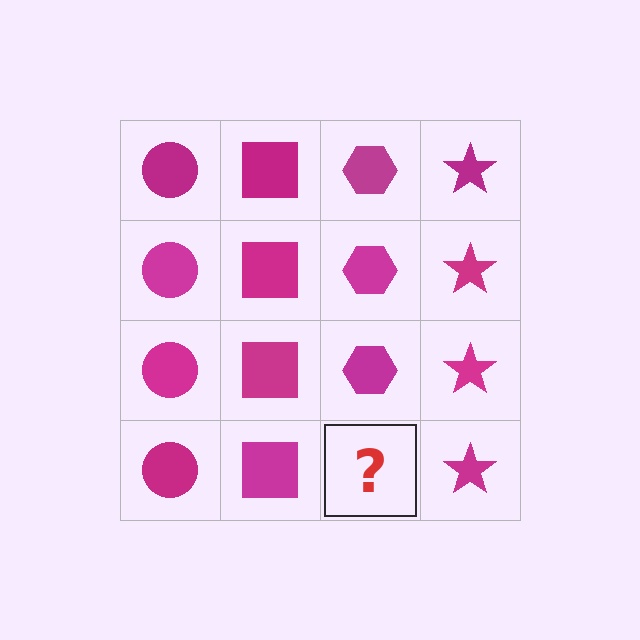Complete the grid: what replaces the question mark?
The question mark should be replaced with a magenta hexagon.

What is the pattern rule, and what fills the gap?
The rule is that each column has a consistent shape. The gap should be filled with a magenta hexagon.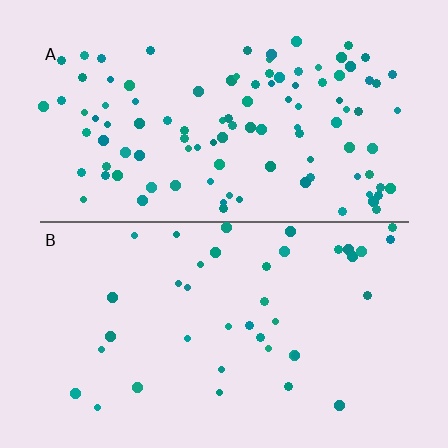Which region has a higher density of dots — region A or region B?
A (the top).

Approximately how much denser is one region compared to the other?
Approximately 2.7× — region A over region B.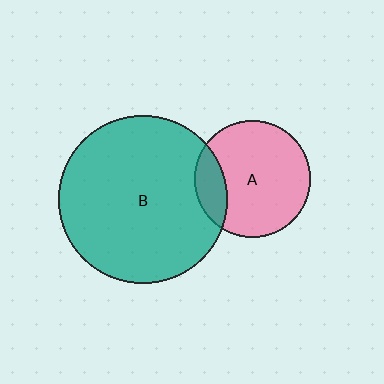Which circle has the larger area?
Circle B (teal).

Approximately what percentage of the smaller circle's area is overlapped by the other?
Approximately 15%.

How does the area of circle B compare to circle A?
Approximately 2.1 times.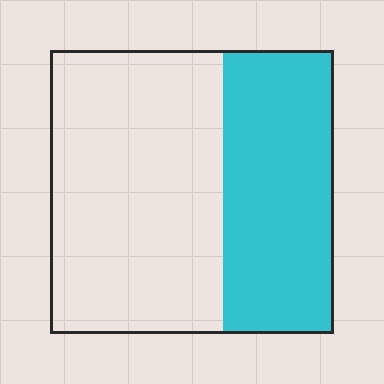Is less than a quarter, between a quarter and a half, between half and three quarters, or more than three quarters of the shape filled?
Between a quarter and a half.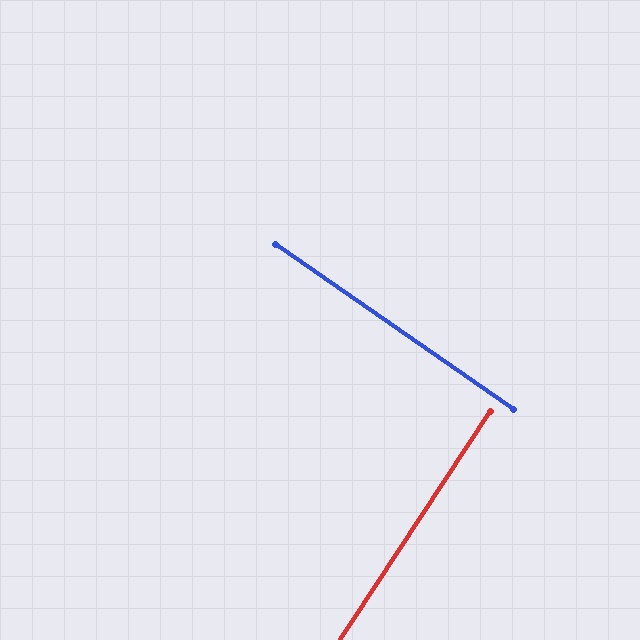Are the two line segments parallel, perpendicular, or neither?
Perpendicular — they meet at approximately 89°.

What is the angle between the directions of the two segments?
Approximately 89 degrees.